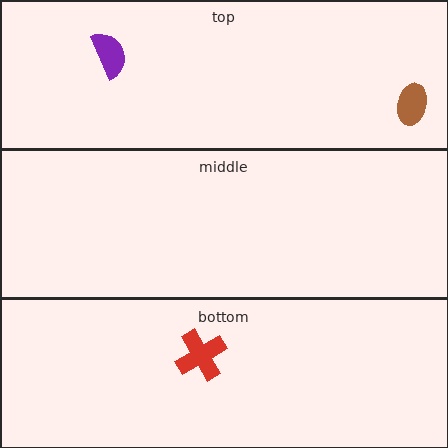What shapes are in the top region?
The purple semicircle, the brown ellipse.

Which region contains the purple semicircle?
The top region.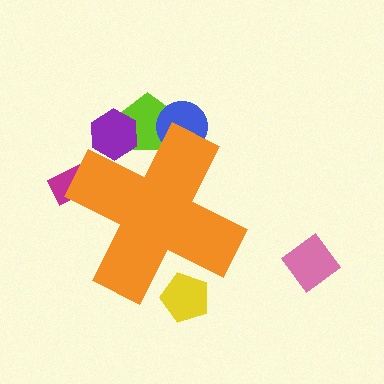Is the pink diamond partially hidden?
No, the pink diamond is fully visible.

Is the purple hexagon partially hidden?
Yes, the purple hexagon is partially hidden behind the orange cross.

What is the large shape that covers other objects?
An orange cross.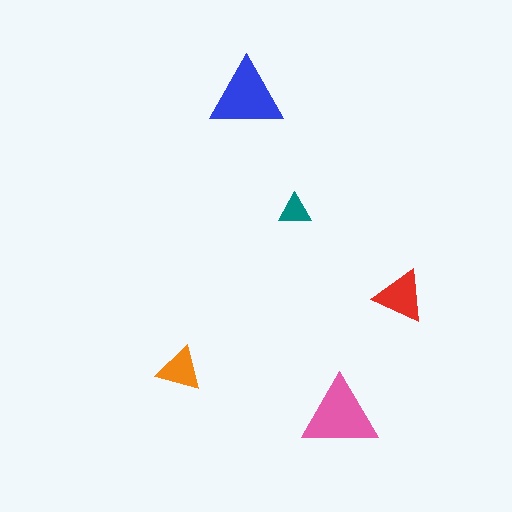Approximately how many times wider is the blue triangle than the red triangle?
About 1.5 times wider.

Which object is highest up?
The blue triangle is topmost.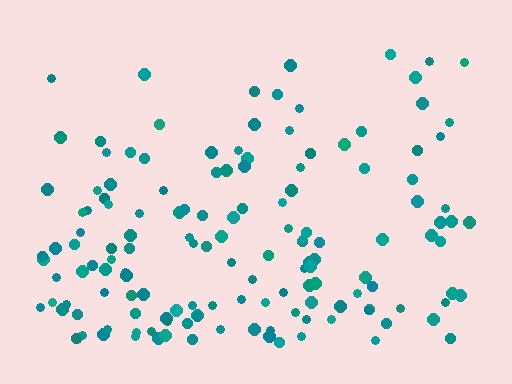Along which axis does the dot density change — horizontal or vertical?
Vertical.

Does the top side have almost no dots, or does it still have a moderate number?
Still a moderate number, just noticeably fewer than the bottom.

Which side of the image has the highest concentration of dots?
The bottom.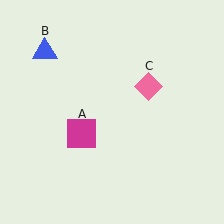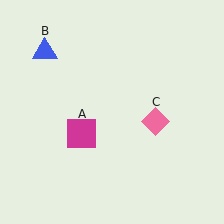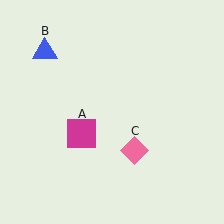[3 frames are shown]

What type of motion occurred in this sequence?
The pink diamond (object C) rotated clockwise around the center of the scene.